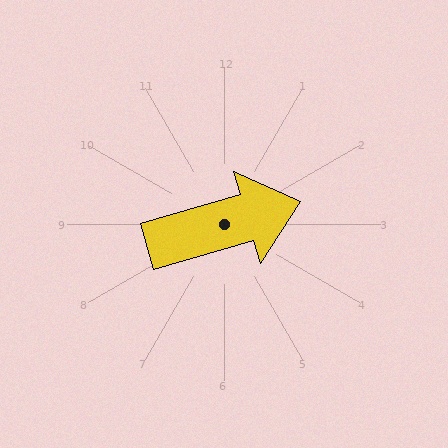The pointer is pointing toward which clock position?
Roughly 2 o'clock.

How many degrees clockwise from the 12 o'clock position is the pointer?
Approximately 74 degrees.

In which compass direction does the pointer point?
East.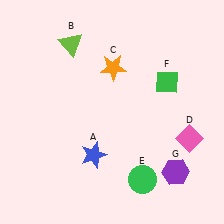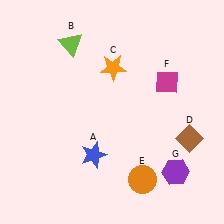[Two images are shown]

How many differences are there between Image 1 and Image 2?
There are 3 differences between the two images.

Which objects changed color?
D changed from pink to brown. E changed from green to orange. F changed from green to magenta.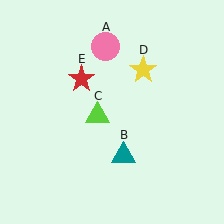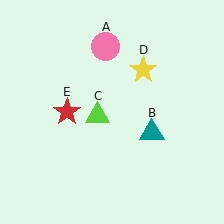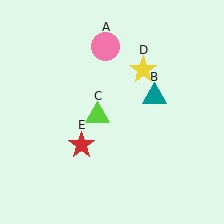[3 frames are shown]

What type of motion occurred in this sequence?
The teal triangle (object B), red star (object E) rotated counterclockwise around the center of the scene.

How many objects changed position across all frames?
2 objects changed position: teal triangle (object B), red star (object E).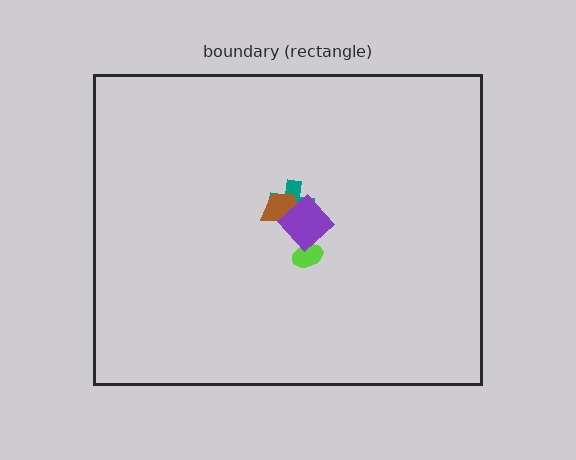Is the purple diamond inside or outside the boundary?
Inside.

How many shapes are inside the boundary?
4 inside, 0 outside.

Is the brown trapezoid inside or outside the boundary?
Inside.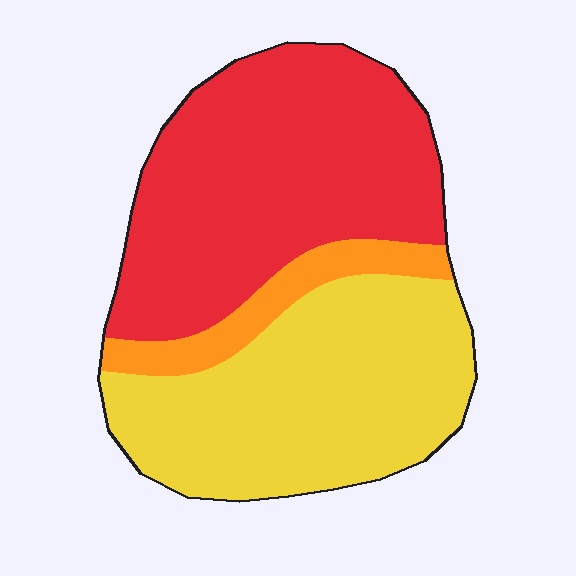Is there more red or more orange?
Red.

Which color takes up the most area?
Red, at roughly 50%.